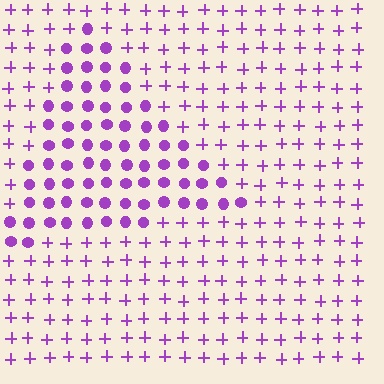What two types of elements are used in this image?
The image uses circles inside the triangle region and plus signs outside it.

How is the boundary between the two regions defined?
The boundary is defined by a change in element shape: circles inside vs. plus signs outside. All elements share the same color and spacing.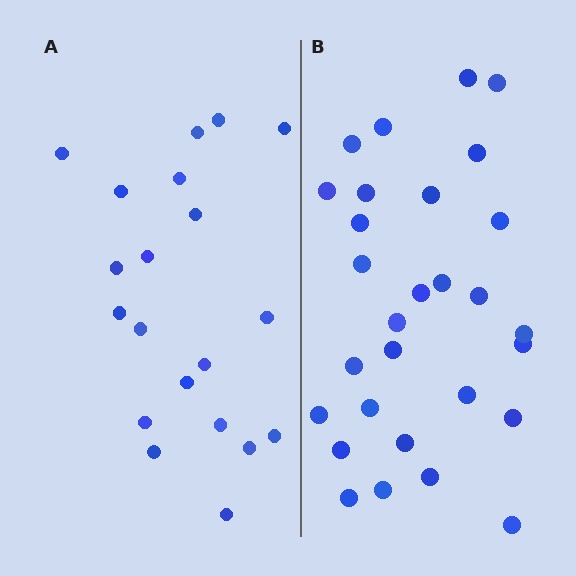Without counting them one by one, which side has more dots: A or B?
Region B (the right region) has more dots.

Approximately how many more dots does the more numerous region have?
Region B has roughly 8 or so more dots than region A.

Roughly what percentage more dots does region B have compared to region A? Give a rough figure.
About 45% more.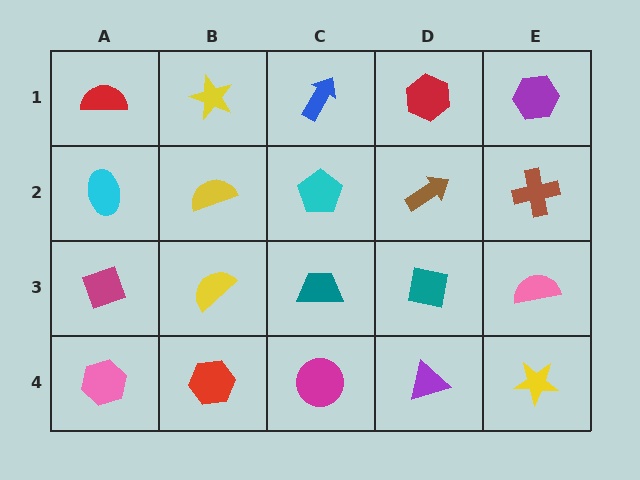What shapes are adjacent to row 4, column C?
A teal trapezoid (row 3, column C), a red hexagon (row 4, column B), a purple triangle (row 4, column D).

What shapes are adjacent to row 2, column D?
A red hexagon (row 1, column D), a teal square (row 3, column D), a cyan pentagon (row 2, column C), a brown cross (row 2, column E).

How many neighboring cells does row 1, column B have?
3.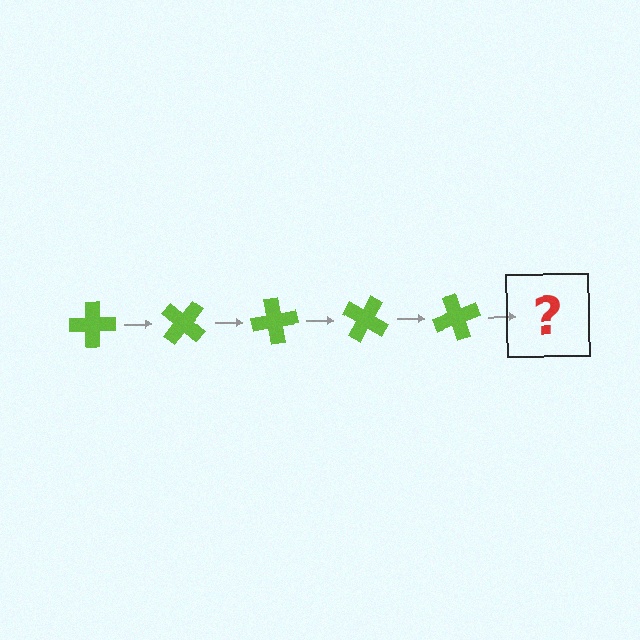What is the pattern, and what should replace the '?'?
The pattern is that the cross rotates 40 degrees each step. The '?' should be a lime cross rotated 200 degrees.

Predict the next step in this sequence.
The next step is a lime cross rotated 200 degrees.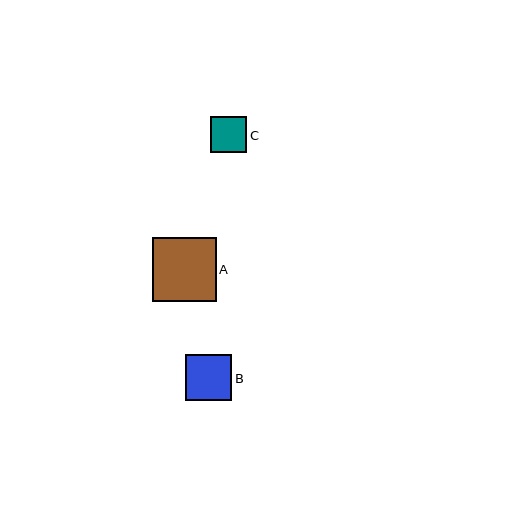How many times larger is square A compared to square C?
Square A is approximately 1.8 times the size of square C.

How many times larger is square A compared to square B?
Square A is approximately 1.4 times the size of square B.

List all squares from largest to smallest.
From largest to smallest: A, B, C.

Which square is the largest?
Square A is the largest with a size of approximately 64 pixels.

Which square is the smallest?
Square C is the smallest with a size of approximately 36 pixels.